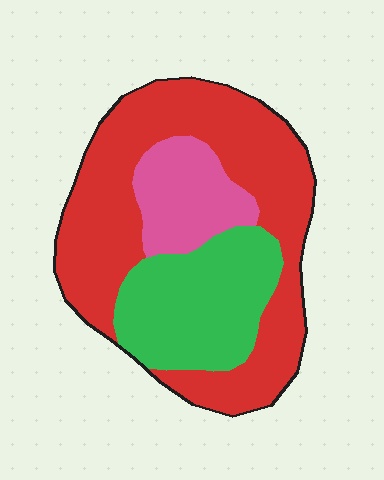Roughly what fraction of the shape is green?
Green takes up about one quarter (1/4) of the shape.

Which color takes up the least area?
Pink, at roughly 15%.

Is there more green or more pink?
Green.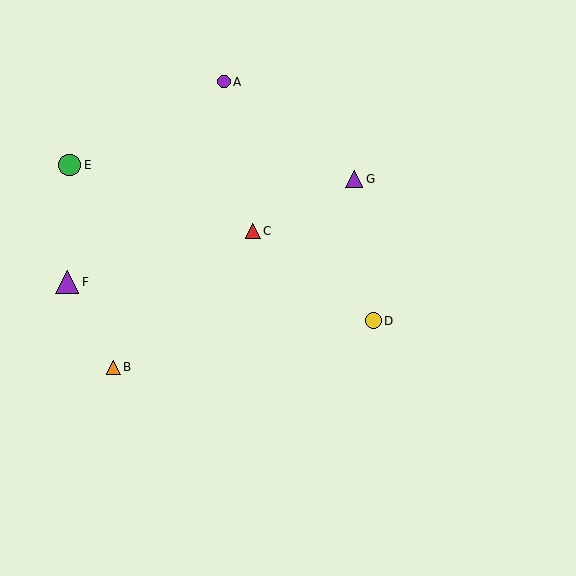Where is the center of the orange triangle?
The center of the orange triangle is at (113, 367).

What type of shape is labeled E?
Shape E is a green circle.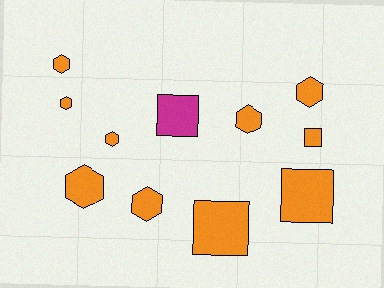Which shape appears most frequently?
Hexagon, with 7 objects.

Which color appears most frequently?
Orange, with 10 objects.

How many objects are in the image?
There are 11 objects.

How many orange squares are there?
There are 3 orange squares.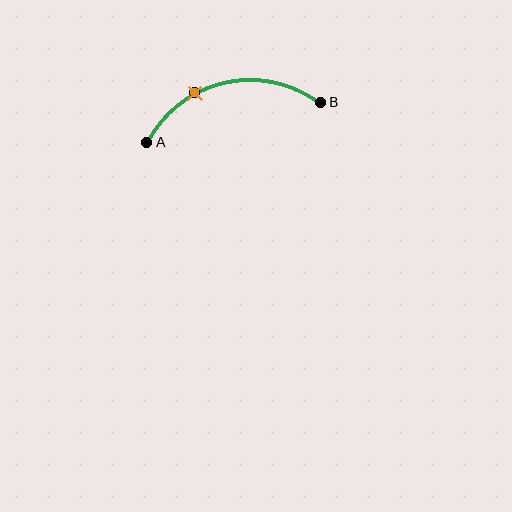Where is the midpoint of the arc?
The arc midpoint is the point on the curve farthest from the straight line joining A and B. It sits above that line.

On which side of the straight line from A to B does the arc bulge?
The arc bulges above the straight line connecting A and B.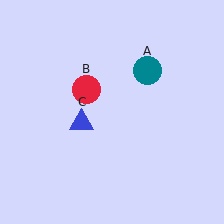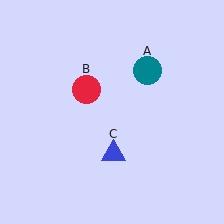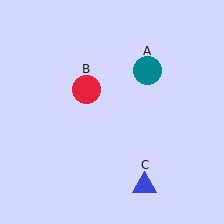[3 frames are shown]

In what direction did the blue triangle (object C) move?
The blue triangle (object C) moved down and to the right.